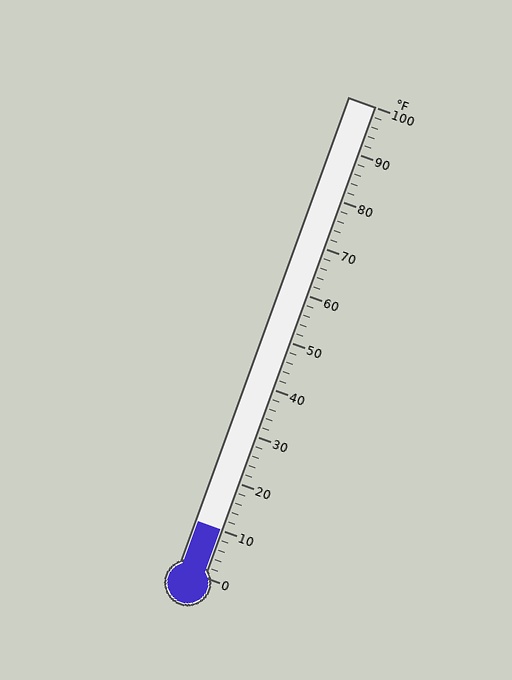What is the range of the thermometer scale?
The thermometer scale ranges from 0°F to 100°F.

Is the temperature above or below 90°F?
The temperature is below 90°F.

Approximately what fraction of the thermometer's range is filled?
The thermometer is filled to approximately 10% of its range.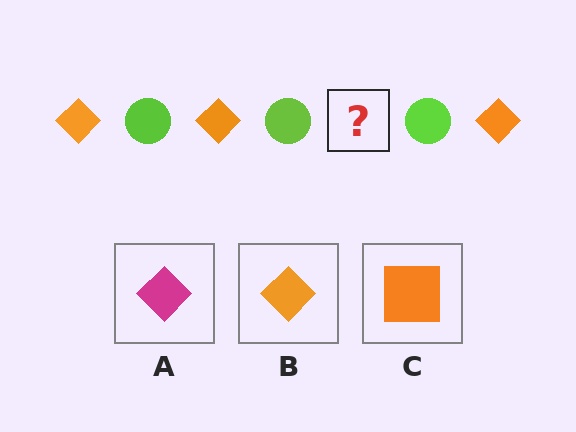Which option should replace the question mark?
Option B.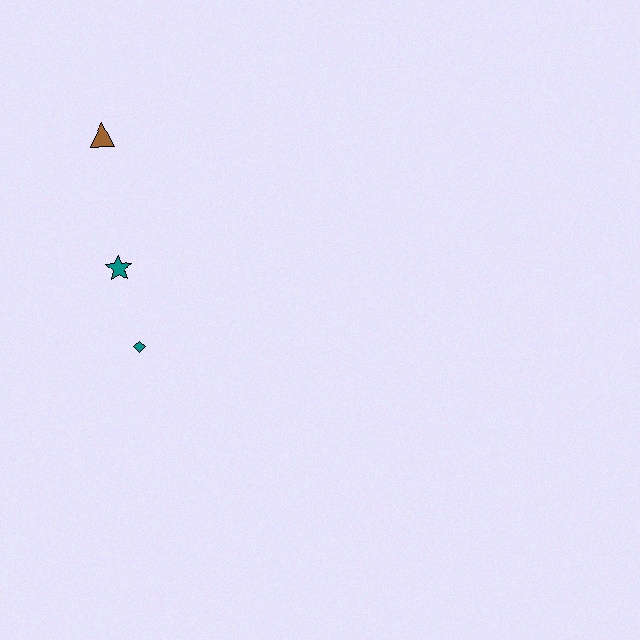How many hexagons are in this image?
There are no hexagons.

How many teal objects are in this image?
There are 2 teal objects.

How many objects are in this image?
There are 3 objects.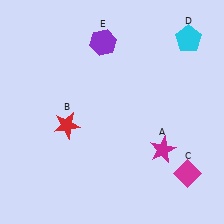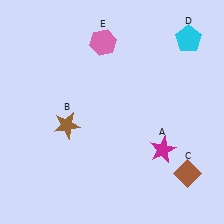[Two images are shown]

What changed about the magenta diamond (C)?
In Image 1, C is magenta. In Image 2, it changed to brown.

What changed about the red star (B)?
In Image 1, B is red. In Image 2, it changed to brown.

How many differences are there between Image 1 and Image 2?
There are 3 differences between the two images.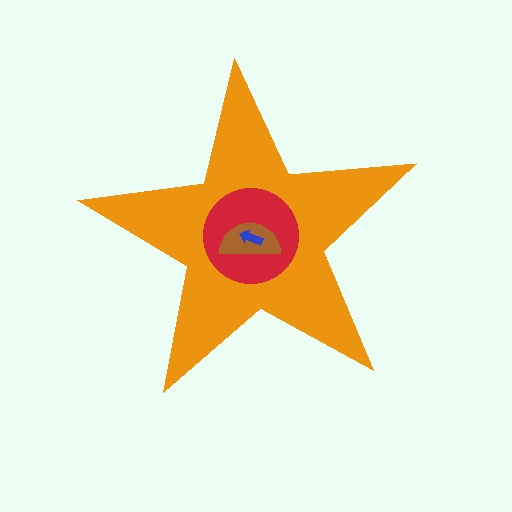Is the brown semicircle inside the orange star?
Yes.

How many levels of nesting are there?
4.